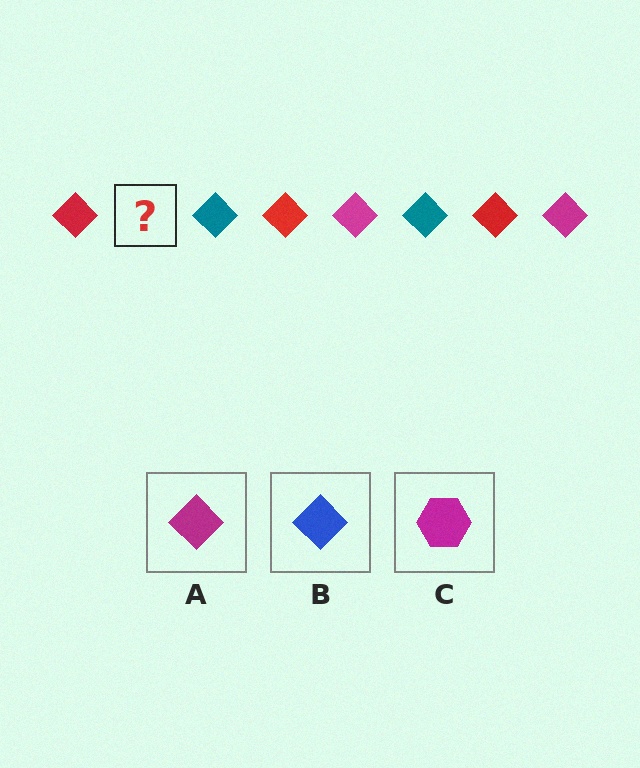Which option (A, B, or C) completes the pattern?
A.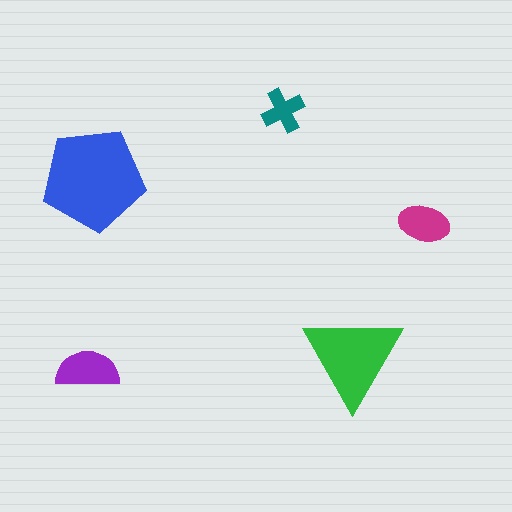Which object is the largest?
The blue pentagon.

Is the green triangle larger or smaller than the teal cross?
Larger.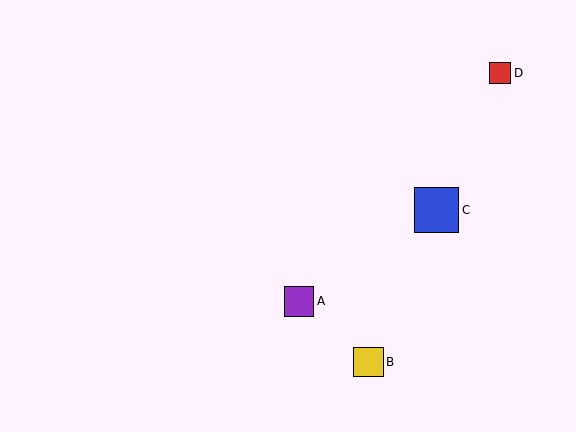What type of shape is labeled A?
Shape A is a purple square.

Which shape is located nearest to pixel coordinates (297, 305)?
The purple square (labeled A) at (299, 301) is nearest to that location.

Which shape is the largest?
The blue square (labeled C) is the largest.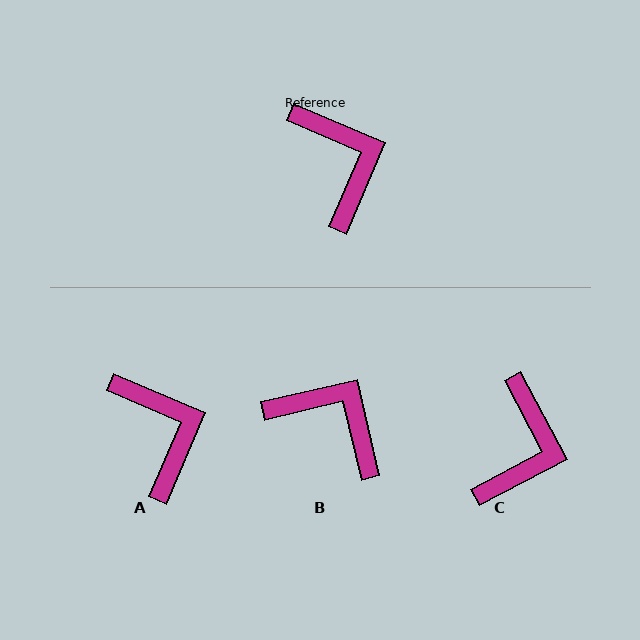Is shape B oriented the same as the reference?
No, it is off by about 36 degrees.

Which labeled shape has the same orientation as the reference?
A.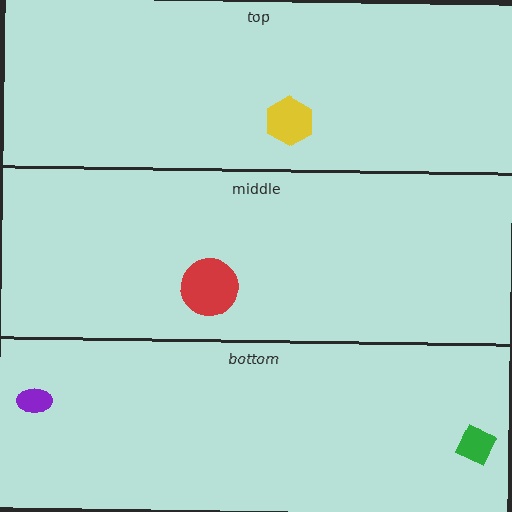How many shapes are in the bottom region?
2.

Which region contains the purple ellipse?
The bottom region.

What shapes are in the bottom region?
The green diamond, the purple ellipse.